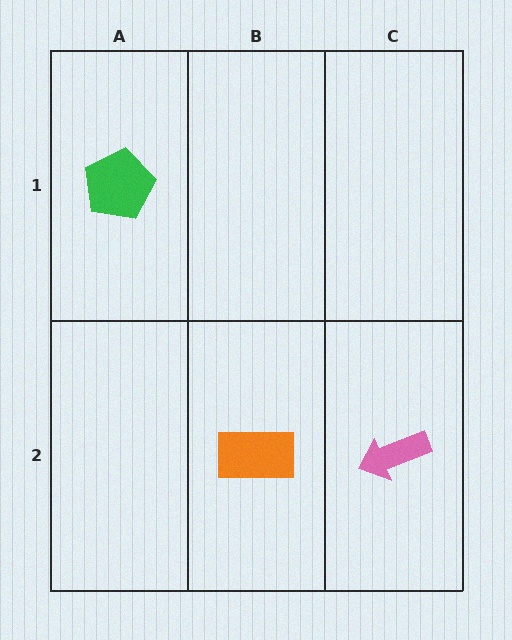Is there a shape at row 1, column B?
No, that cell is empty.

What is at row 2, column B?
An orange rectangle.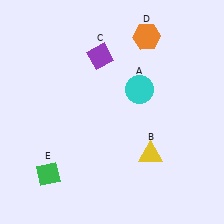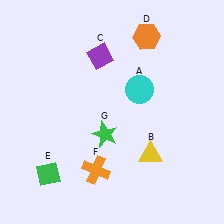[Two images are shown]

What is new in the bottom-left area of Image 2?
A green star (G) was added in the bottom-left area of Image 2.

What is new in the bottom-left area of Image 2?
An orange cross (F) was added in the bottom-left area of Image 2.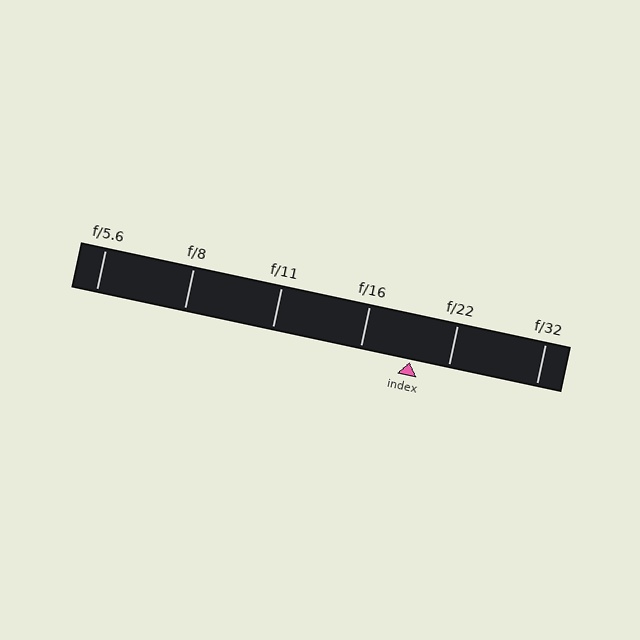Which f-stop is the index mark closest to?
The index mark is closest to f/22.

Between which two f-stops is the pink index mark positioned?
The index mark is between f/16 and f/22.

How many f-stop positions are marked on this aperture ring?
There are 6 f-stop positions marked.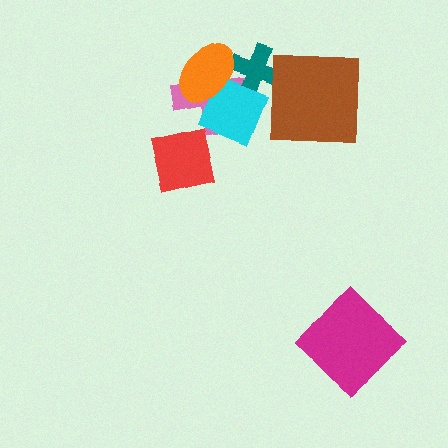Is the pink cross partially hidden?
Yes, it is partially covered by another shape.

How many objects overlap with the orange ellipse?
3 objects overlap with the orange ellipse.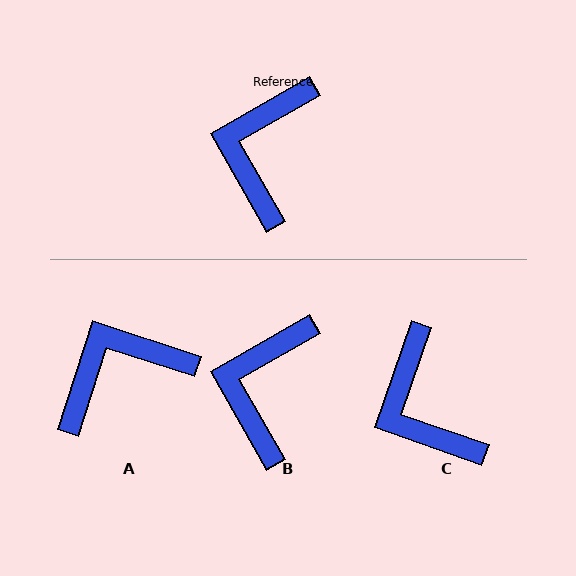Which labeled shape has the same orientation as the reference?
B.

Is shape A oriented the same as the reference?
No, it is off by about 48 degrees.